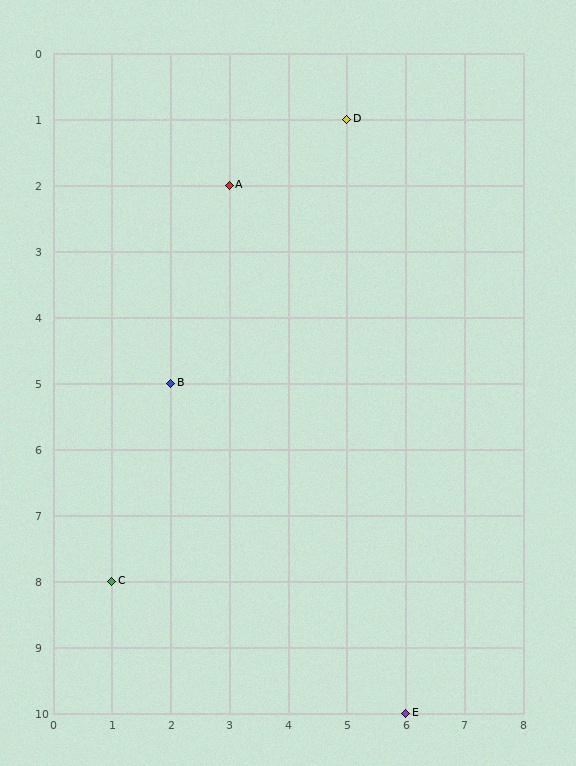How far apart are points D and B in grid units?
Points D and B are 3 columns and 4 rows apart (about 5.0 grid units diagonally).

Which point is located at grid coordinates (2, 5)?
Point B is at (2, 5).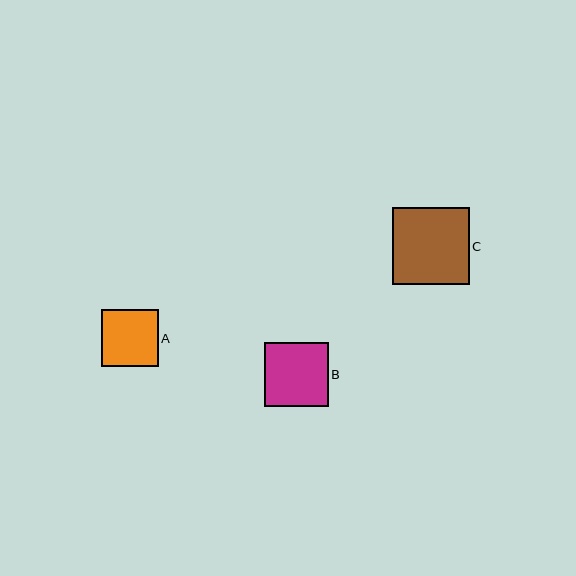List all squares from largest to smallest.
From largest to smallest: C, B, A.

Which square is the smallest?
Square A is the smallest with a size of approximately 56 pixels.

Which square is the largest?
Square C is the largest with a size of approximately 76 pixels.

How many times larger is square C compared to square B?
Square C is approximately 1.2 times the size of square B.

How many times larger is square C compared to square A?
Square C is approximately 1.4 times the size of square A.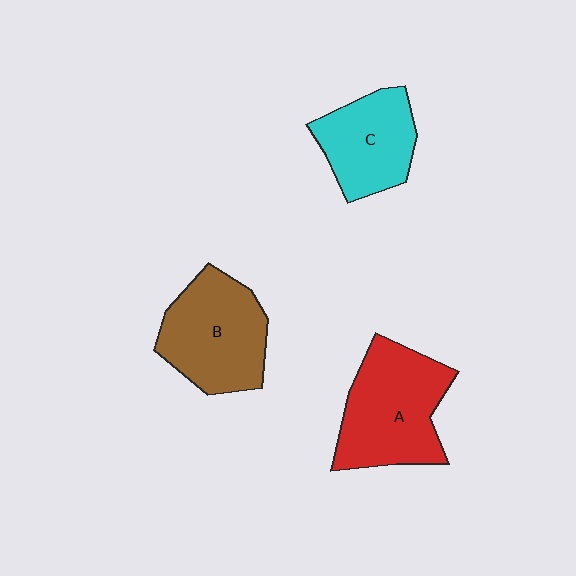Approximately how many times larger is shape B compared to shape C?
Approximately 1.3 times.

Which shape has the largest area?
Shape A (red).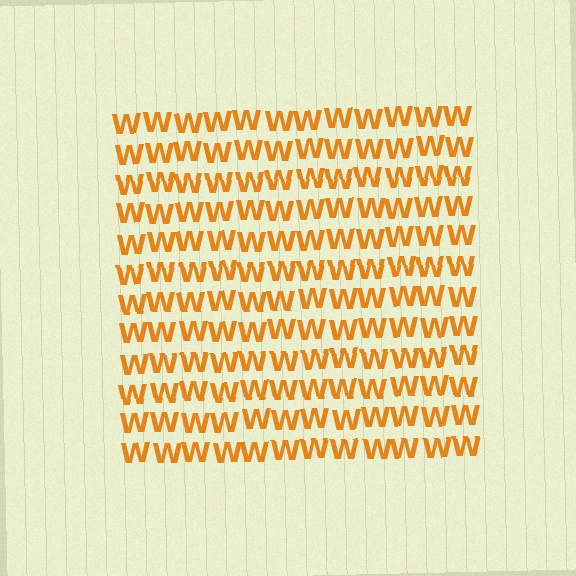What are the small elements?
The small elements are letter W's.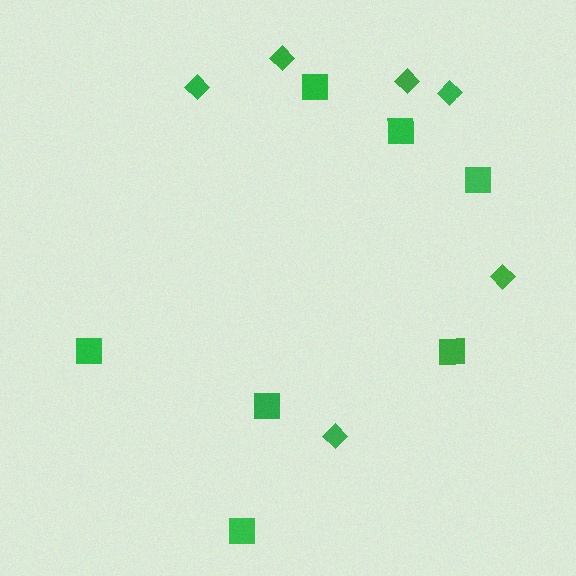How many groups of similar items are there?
There are 2 groups: one group of squares (7) and one group of diamonds (6).